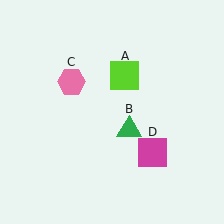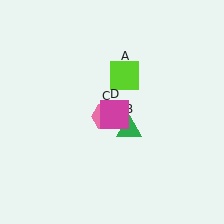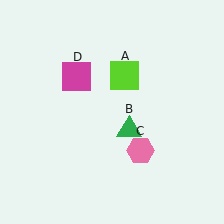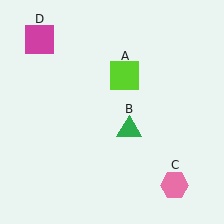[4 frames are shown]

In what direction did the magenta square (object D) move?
The magenta square (object D) moved up and to the left.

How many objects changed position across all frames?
2 objects changed position: pink hexagon (object C), magenta square (object D).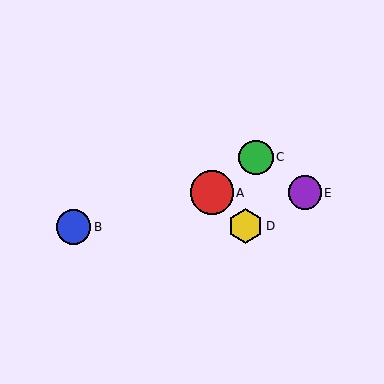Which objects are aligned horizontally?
Objects A, E are aligned horizontally.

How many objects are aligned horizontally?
2 objects (A, E) are aligned horizontally.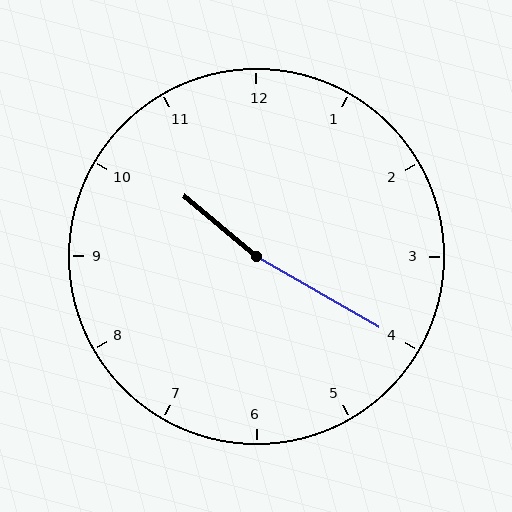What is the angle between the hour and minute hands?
Approximately 170 degrees.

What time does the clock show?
10:20.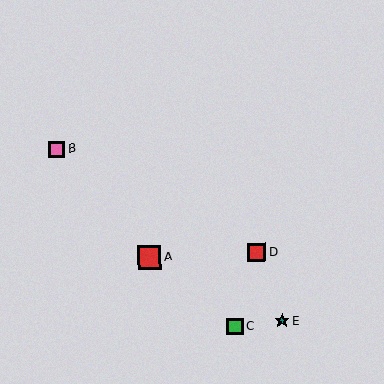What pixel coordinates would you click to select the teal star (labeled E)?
Click at (282, 321) to select the teal star E.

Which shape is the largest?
The red square (labeled A) is the largest.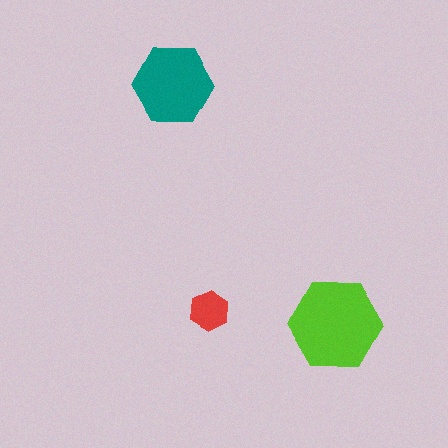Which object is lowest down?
The lime hexagon is bottommost.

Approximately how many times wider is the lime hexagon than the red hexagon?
About 2.5 times wider.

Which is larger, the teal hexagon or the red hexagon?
The teal one.